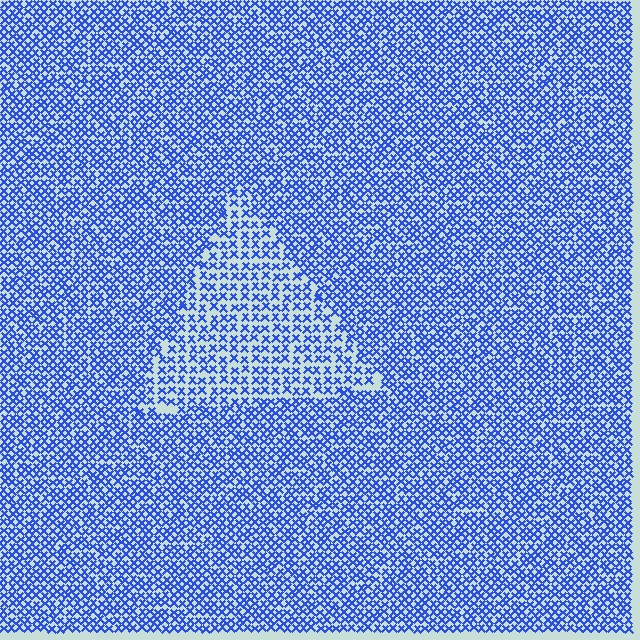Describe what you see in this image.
The image contains small blue elements arranged at two different densities. A triangle-shaped region is visible where the elements are less densely packed than the surrounding area.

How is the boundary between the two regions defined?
The boundary is defined by a change in element density (approximately 1.7x ratio). All elements are the same color, size, and shape.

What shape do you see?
I see a triangle.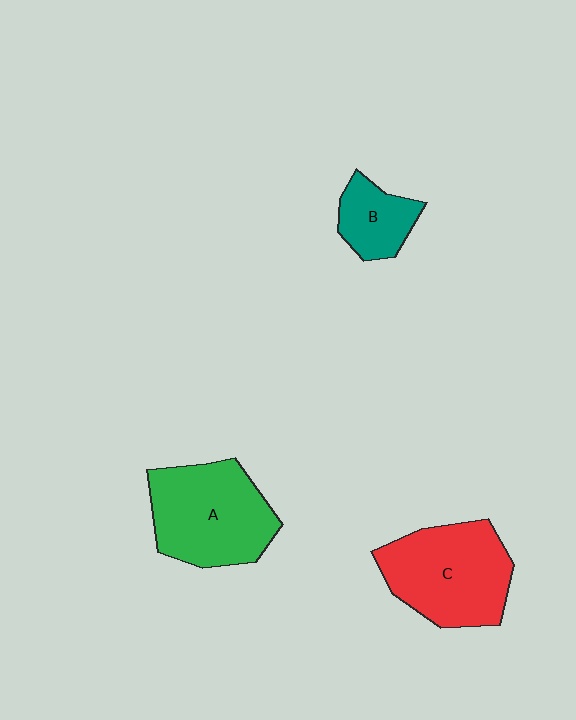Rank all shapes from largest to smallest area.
From largest to smallest: C (red), A (green), B (teal).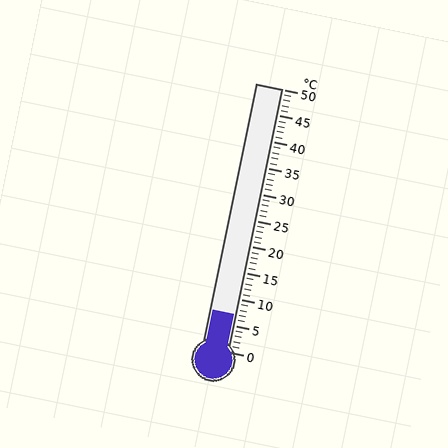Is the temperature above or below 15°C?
The temperature is below 15°C.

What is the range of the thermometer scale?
The thermometer scale ranges from 0°C to 50°C.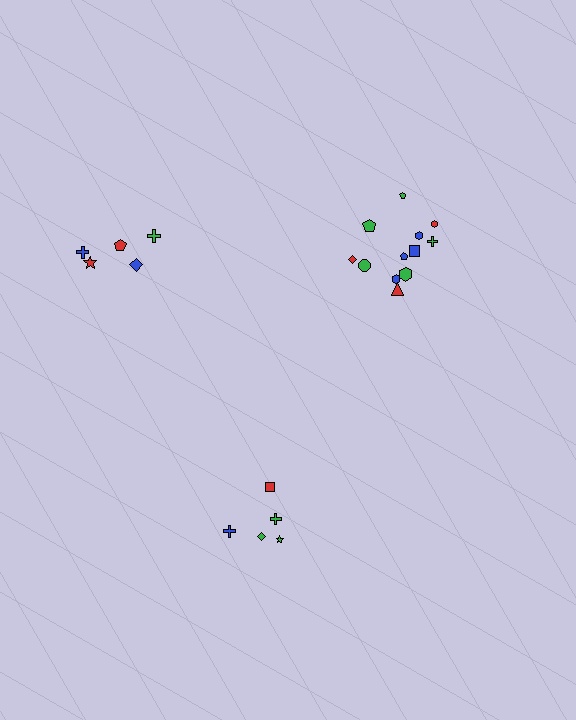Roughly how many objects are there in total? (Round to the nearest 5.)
Roughly 20 objects in total.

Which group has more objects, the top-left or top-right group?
The top-right group.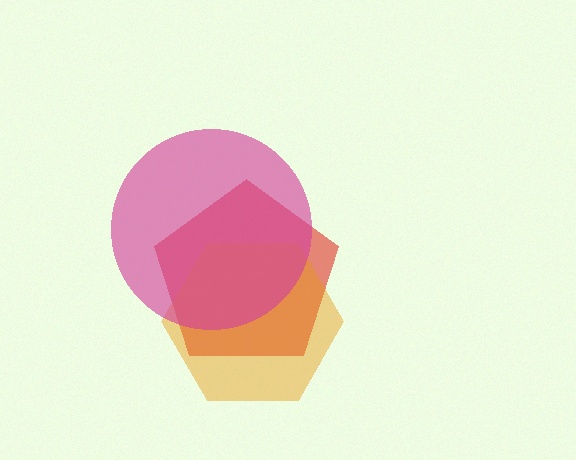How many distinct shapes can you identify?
There are 3 distinct shapes: a red pentagon, an orange hexagon, a magenta circle.